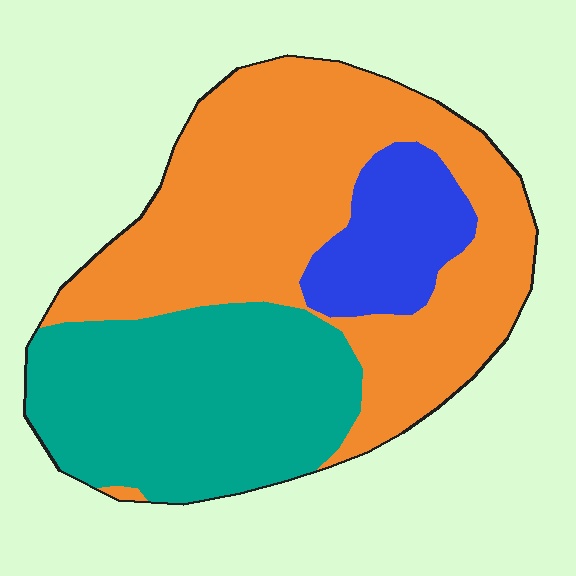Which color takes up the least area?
Blue, at roughly 15%.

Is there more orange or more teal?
Orange.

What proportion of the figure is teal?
Teal takes up between a third and a half of the figure.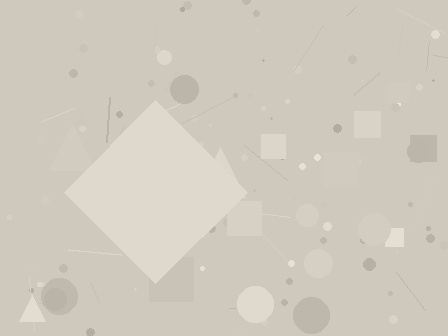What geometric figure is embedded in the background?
A diamond is embedded in the background.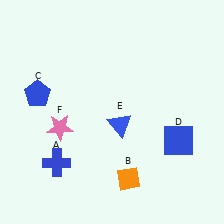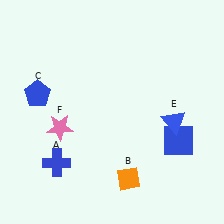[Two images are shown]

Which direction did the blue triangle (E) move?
The blue triangle (E) moved right.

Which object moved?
The blue triangle (E) moved right.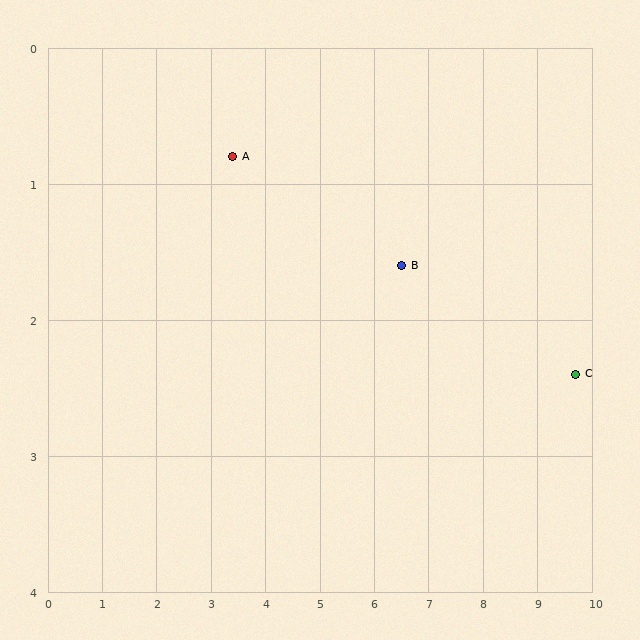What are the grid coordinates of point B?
Point B is at approximately (6.5, 1.6).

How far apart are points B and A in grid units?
Points B and A are about 3.2 grid units apart.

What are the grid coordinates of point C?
Point C is at approximately (9.7, 2.4).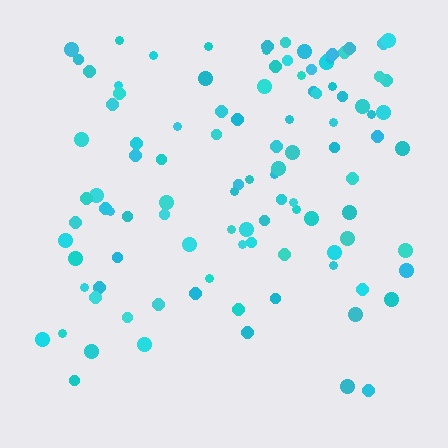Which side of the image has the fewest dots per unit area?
The bottom.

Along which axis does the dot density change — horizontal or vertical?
Vertical.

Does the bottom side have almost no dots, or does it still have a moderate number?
Still a moderate number, just noticeably fewer than the top.